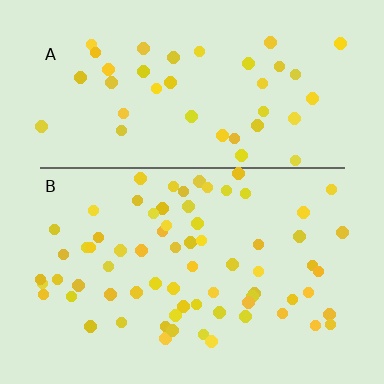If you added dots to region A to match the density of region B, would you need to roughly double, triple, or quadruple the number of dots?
Approximately double.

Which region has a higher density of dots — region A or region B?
B (the bottom).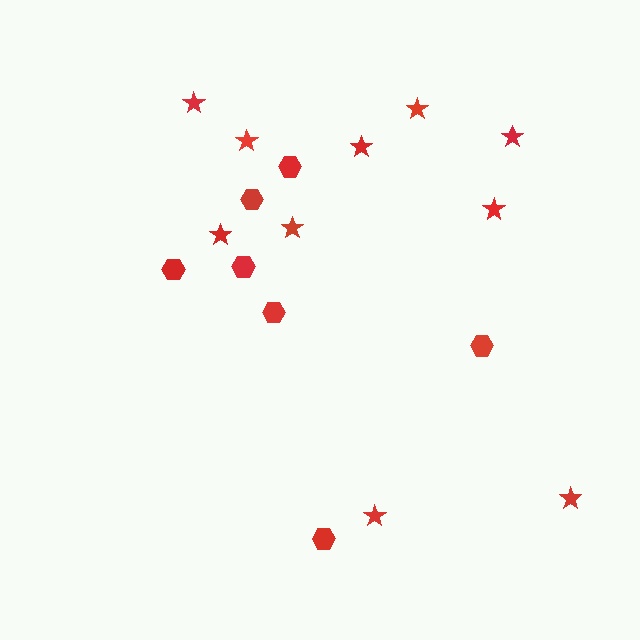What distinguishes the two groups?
There are 2 groups: one group of stars (10) and one group of hexagons (7).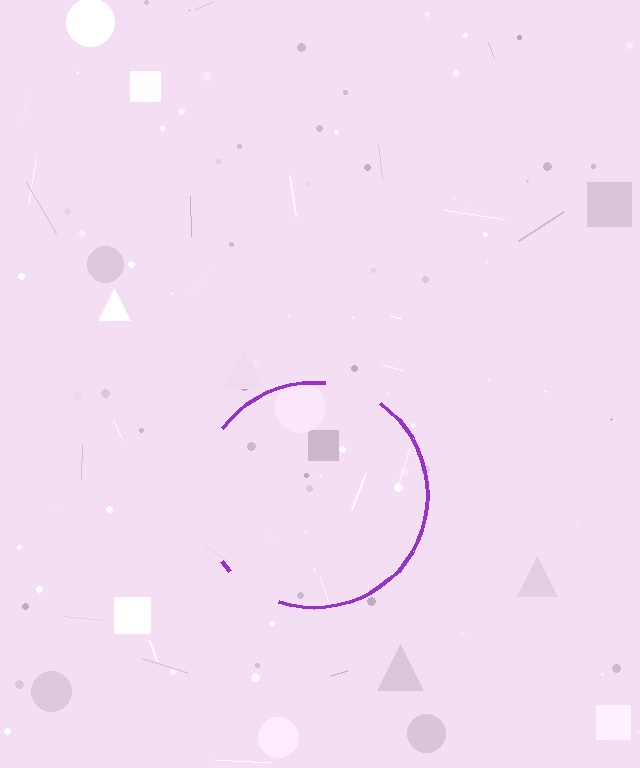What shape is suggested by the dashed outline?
The dashed outline suggests a circle.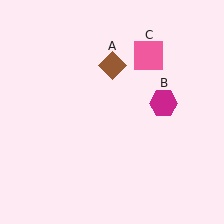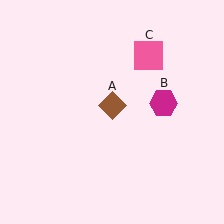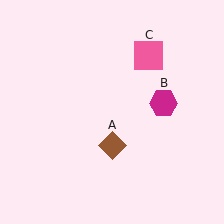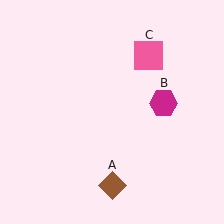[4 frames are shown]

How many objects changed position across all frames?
1 object changed position: brown diamond (object A).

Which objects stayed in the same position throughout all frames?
Magenta hexagon (object B) and pink square (object C) remained stationary.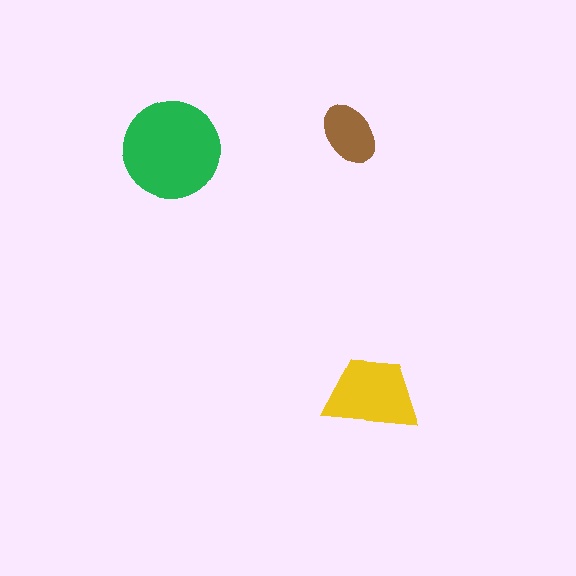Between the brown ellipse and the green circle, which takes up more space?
The green circle.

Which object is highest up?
The brown ellipse is topmost.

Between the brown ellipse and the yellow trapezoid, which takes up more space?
The yellow trapezoid.